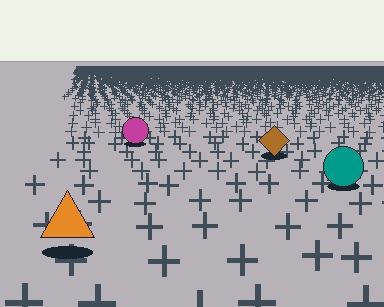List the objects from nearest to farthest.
From nearest to farthest: the orange triangle, the teal circle, the brown diamond, the magenta circle.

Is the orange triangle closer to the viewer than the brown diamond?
Yes. The orange triangle is closer — you can tell from the texture gradient: the ground texture is coarser near it.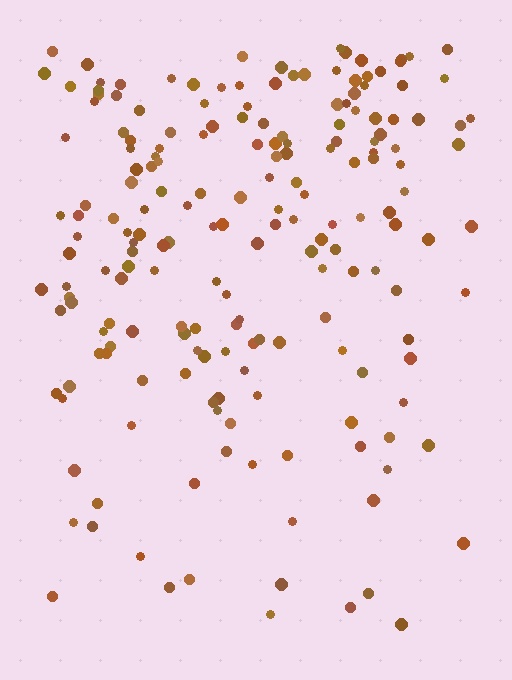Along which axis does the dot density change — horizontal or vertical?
Vertical.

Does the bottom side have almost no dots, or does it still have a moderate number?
Still a moderate number, just noticeably fewer than the top.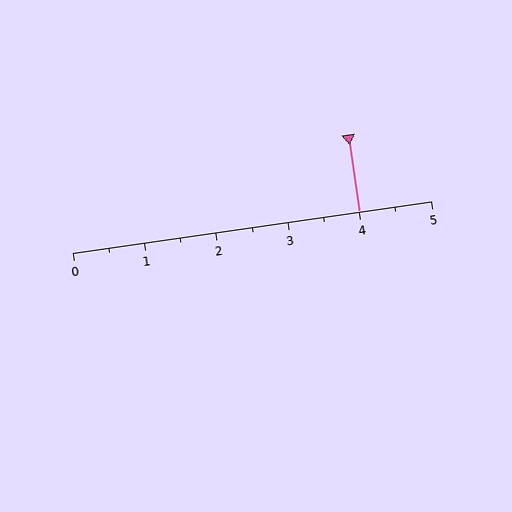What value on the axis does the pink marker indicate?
The marker indicates approximately 4.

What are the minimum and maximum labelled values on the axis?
The axis runs from 0 to 5.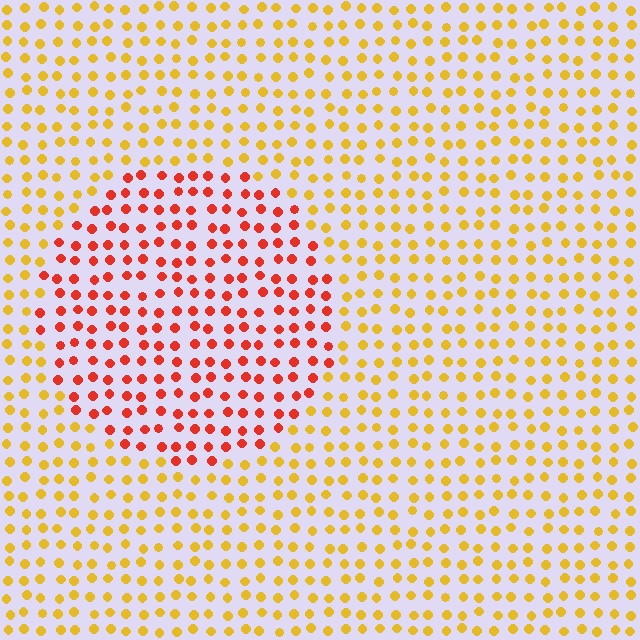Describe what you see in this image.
The image is filled with small yellow elements in a uniform arrangement. A circle-shaped region is visible where the elements are tinted to a slightly different hue, forming a subtle color boundary.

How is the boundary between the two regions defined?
The boundary is defined purely by a slight shift in hue (about 43 degrees). Spacing, size, and orientation are identical on both sides.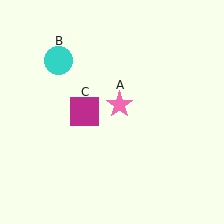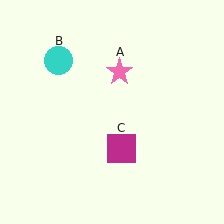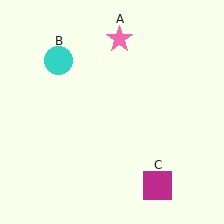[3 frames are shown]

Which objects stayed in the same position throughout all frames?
Cyan circle (object B) remained stationary.